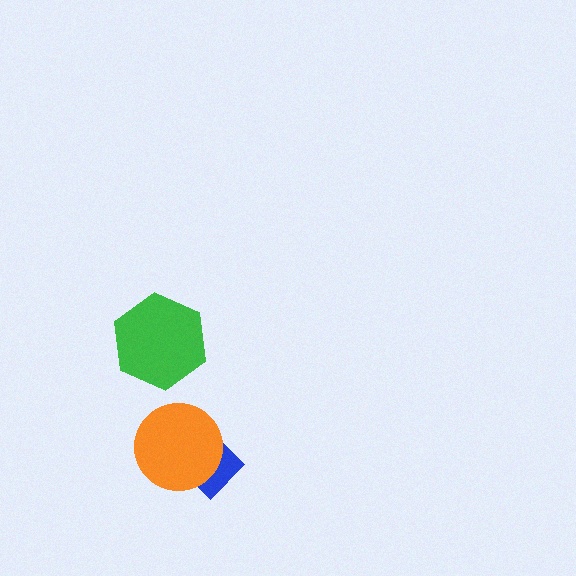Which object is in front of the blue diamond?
The orange circle is in front of the blue diamond.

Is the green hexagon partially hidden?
No, no other shape covers it.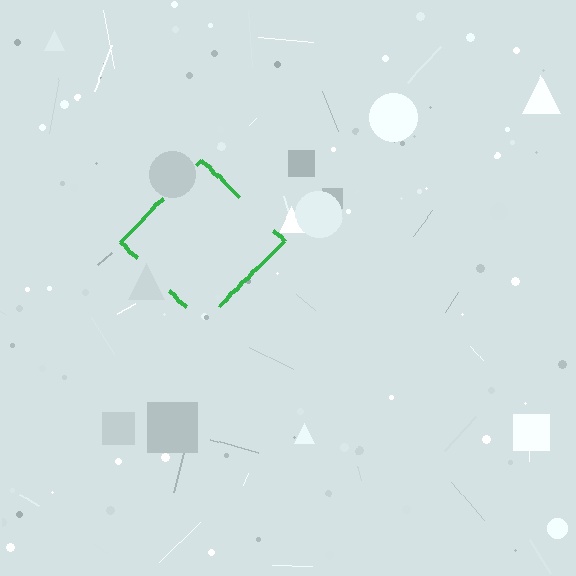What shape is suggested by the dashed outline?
The dashed outline suggests a diamond.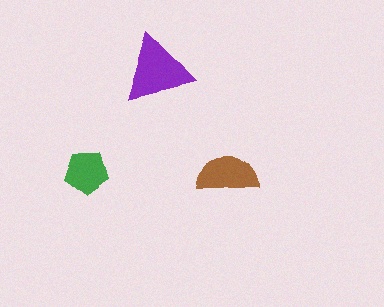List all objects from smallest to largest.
The green pentagon, the brown semicircle, the purple triangle.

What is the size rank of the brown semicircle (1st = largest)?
2nd.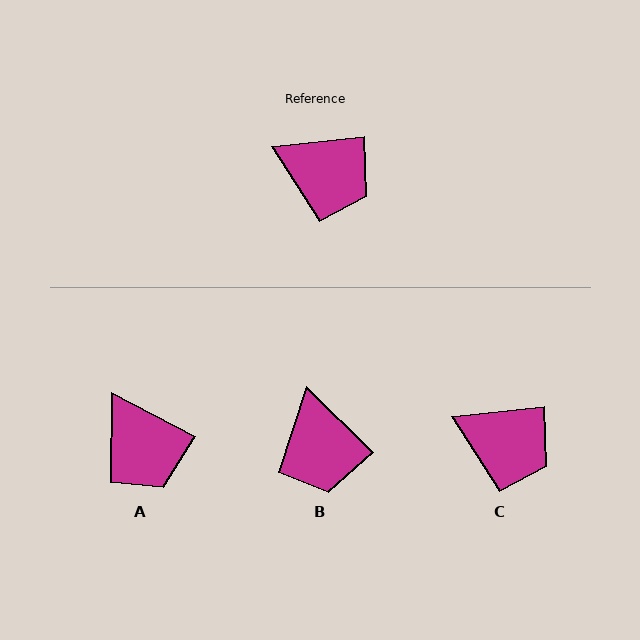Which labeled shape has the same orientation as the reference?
C.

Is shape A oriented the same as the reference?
No, it is off by about 33 degrees.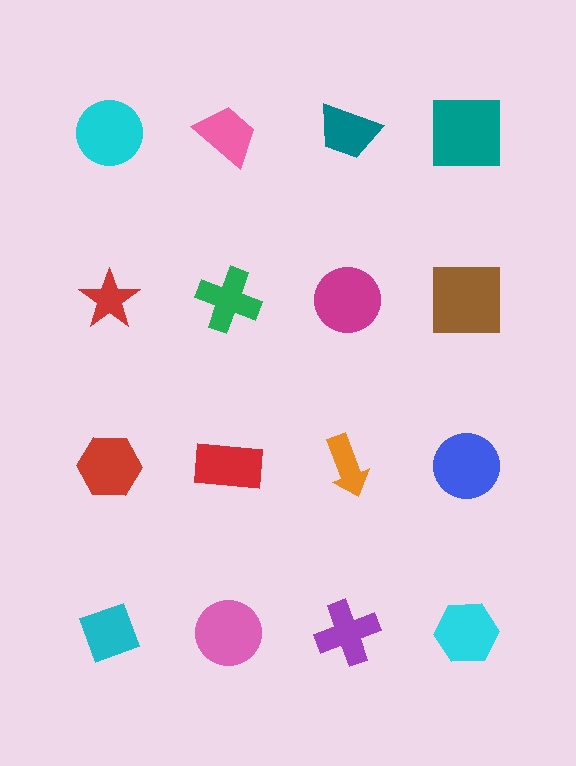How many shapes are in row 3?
4 shapes.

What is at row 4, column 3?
A purple cross.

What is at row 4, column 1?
A cyan diamond.